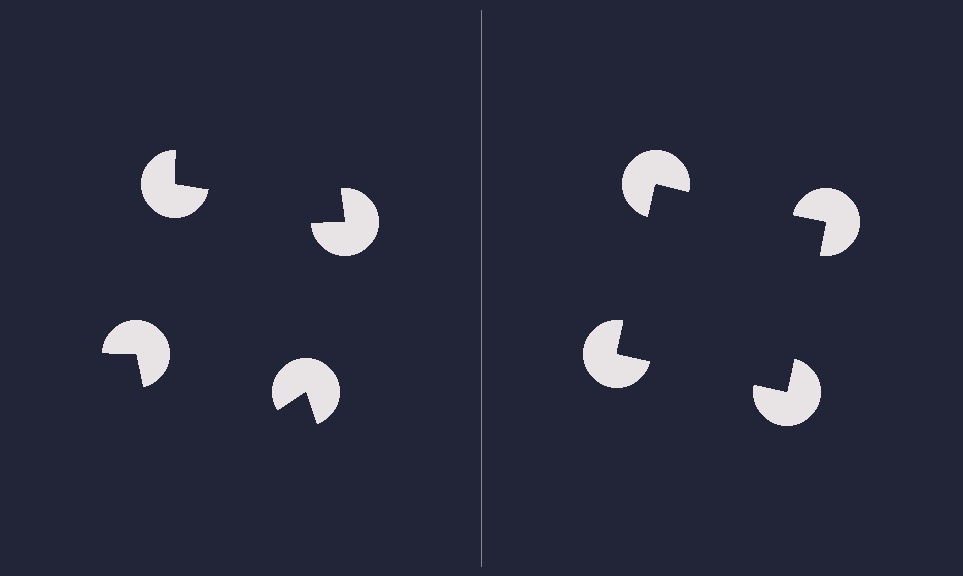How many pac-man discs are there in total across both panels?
8 — 4 on each side.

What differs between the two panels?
The pac-man discs are positioned identically on both sides; only the wedge orientations differ. On the right they align to a square; on the left they are misaligned.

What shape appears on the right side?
An illusory square.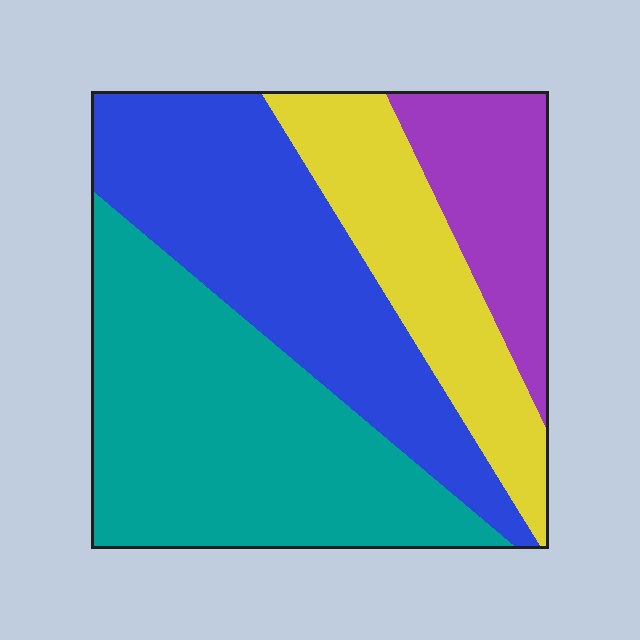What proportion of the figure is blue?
Blue takes up between a sixth and a third of the figure.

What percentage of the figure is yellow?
Yellow covers 19% of the figure.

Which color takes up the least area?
Purple, at roughly 15%.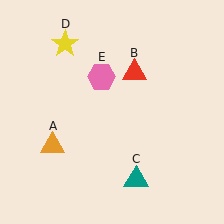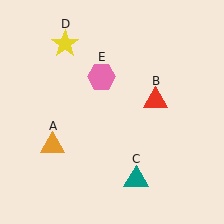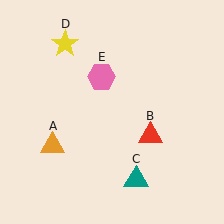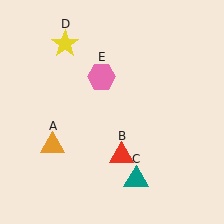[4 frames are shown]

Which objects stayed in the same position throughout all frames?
Orange triangle (object A) and teal triangle (object C) and yellow star (object D) and pink hexagon (object E) remained stationary.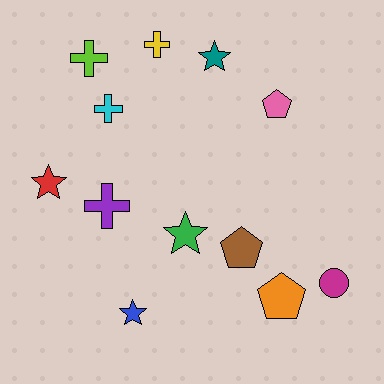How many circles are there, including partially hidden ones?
There is 1 circle.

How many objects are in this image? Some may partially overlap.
There are 12 objects.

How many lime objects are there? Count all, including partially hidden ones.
There is 1 lime object.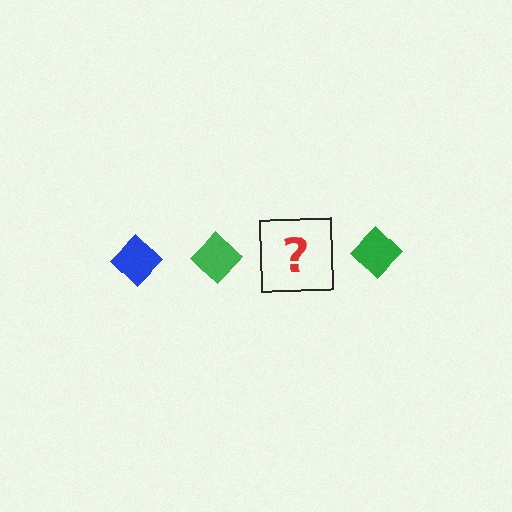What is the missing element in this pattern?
The missing element is a blue diamond.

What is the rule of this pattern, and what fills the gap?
The rule is that the pattern cycles through blue, green diamonds. The gap should be filled with a blue diamond.